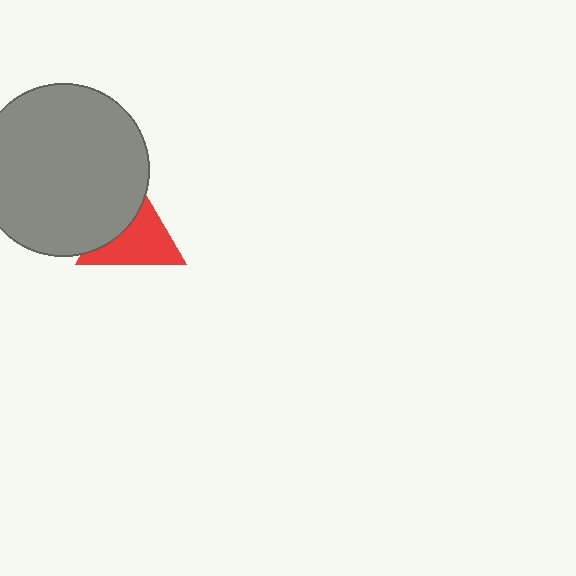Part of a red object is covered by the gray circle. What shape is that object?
It is a triangle.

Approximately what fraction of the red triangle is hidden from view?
Roughly 39% of the red triangle is hidden behind the gray circle.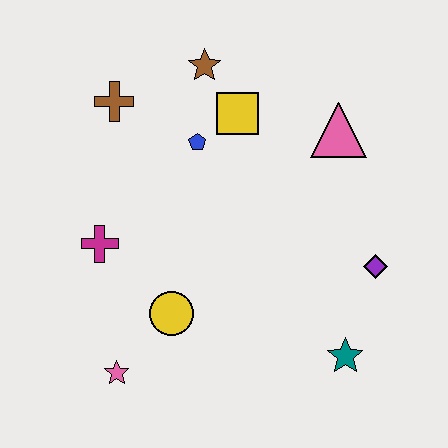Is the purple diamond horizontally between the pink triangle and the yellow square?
No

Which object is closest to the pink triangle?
The yellow square is closest to the pink triangle.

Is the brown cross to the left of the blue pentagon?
Yes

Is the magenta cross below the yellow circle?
No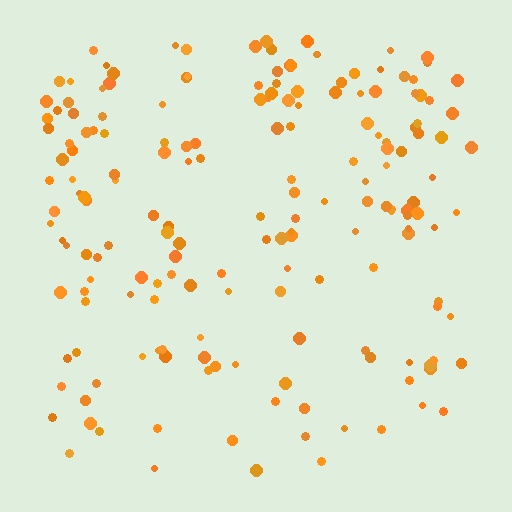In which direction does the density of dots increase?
From bottom to top, with the top side densest.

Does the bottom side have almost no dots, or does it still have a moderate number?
Still a moderate number, just noticeably fewer than the top.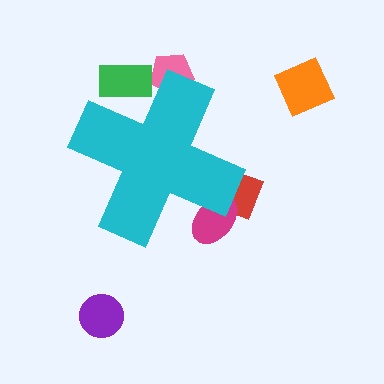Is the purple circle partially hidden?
No, the purple circle is fully visible.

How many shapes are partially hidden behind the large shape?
4 shapes are partially hidden.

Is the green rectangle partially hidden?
Yes, the green rectangle is partially hidden behind the cyan cross.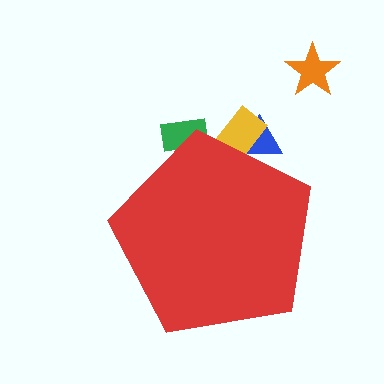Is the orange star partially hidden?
No, the orange star is fully visible.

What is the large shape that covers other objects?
A red pentagon.